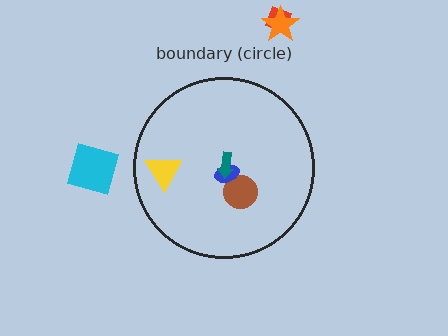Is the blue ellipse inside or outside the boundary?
Inside.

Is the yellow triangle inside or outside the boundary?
Inside.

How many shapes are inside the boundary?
4 inside, 3 outside.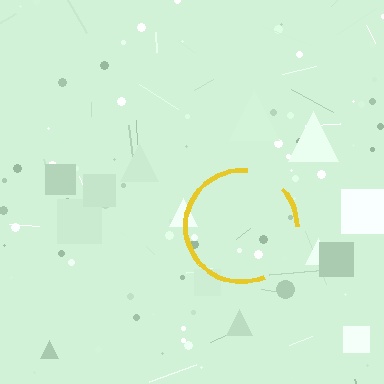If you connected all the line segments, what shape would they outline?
They would outline a circle.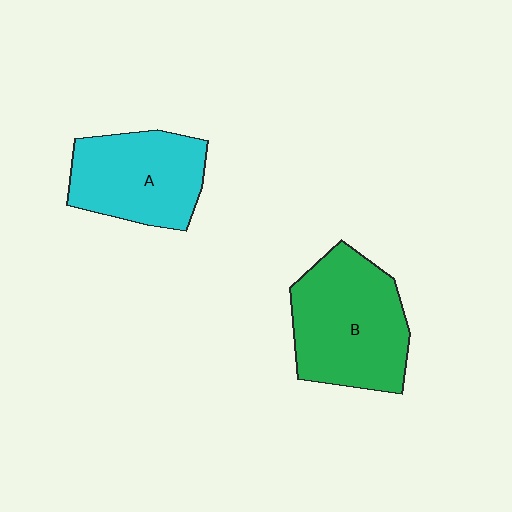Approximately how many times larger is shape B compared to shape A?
Approximately 1.2 times.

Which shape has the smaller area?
Shape A (cyan).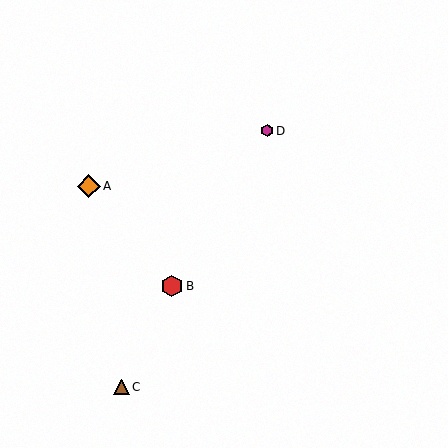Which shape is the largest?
The orange diamond (labeled A) is the largest.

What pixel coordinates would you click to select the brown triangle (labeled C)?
Click at (122, 387) to select the brown triangle C.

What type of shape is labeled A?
Shape A is an orange diamond.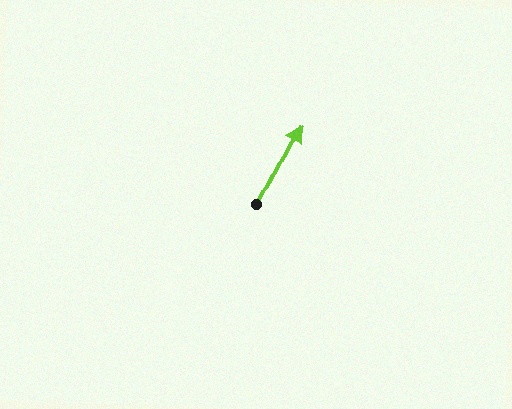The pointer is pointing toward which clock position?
Roughly 1 o'clock.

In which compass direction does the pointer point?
Northeast.